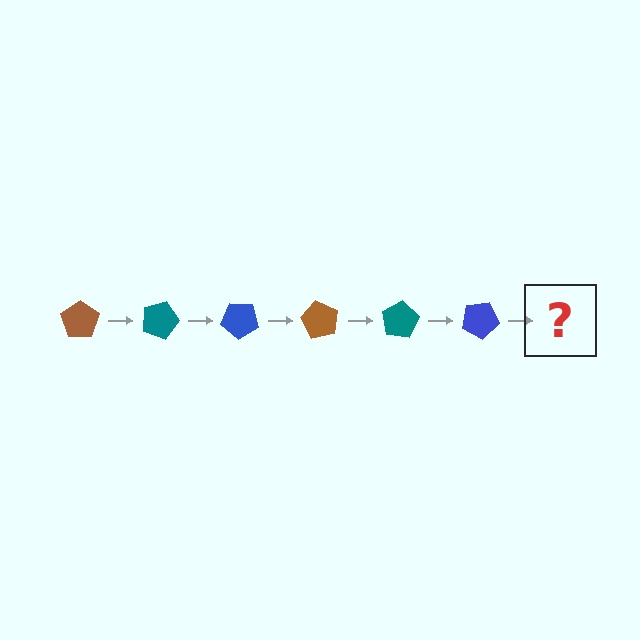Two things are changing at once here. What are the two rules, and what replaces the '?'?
The two rules are that it rotates 20 degrees each step and the color cycles through brown, teal, and blue. The '?' should be a brown pentagon, rotated 120 degrees from the start.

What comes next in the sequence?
The next element should be a brown pentagon, rotated 120 degrees from the start.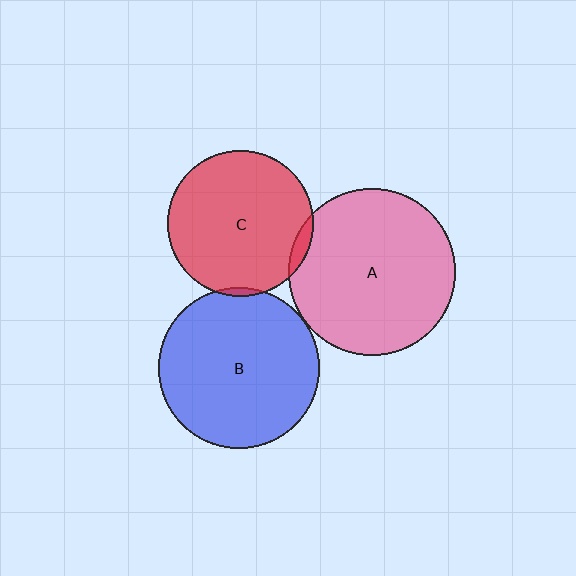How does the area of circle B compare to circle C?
Approximately 1.2 times.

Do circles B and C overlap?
Yes.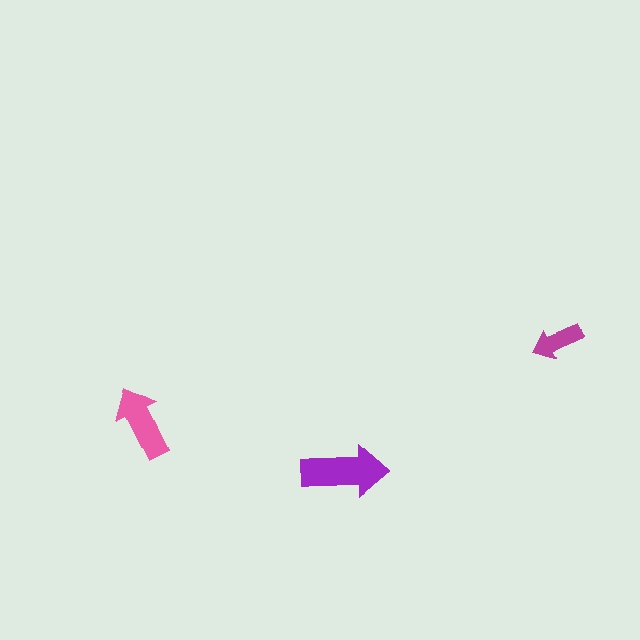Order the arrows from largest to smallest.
the purple one, the pink one, the magenta one.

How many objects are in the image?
There are 3 objects in the image.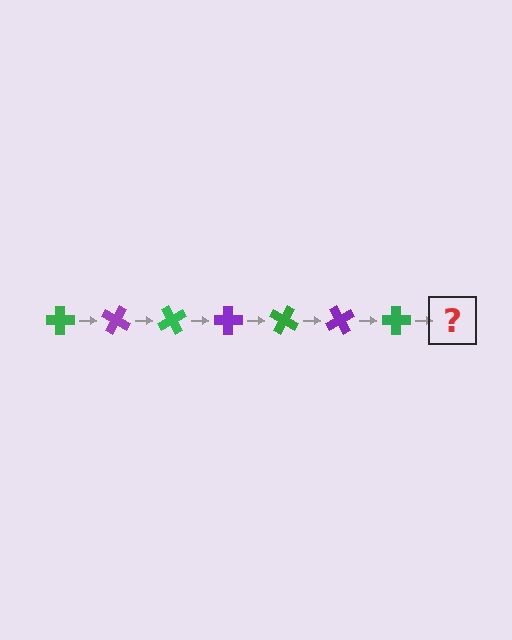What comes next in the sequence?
The next element should be a purple cross, rotated 210 degrees from the start.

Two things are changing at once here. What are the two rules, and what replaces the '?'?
The two rules are that it rotates 30 degrees each step and the color cycles through green and purple. The '?' should be a purple cross, rotated 210 degrees from the start.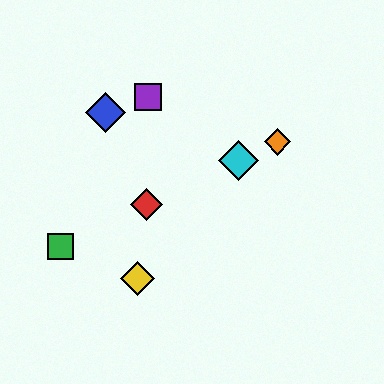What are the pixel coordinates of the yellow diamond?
The yellow diamond is at (137, 278).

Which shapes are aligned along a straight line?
The red diamond, the green square, the orange diamond, the cyan diamond are aligned along a straight line.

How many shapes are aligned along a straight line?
4 shapes (the red diamond, the green square, the orange diamond, the cyan diamond) are aligned along a straight line.